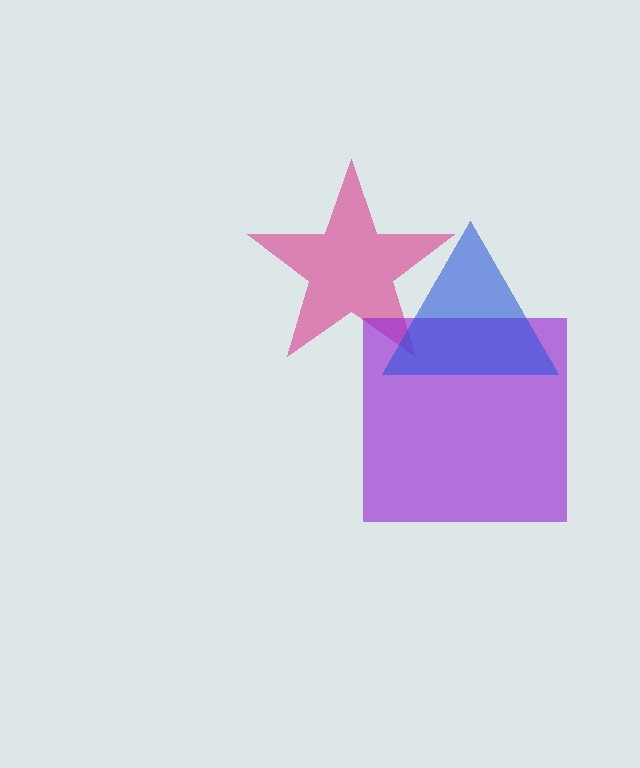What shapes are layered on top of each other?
The layered shapes are: a magenta star, a purple square, a blue triangle.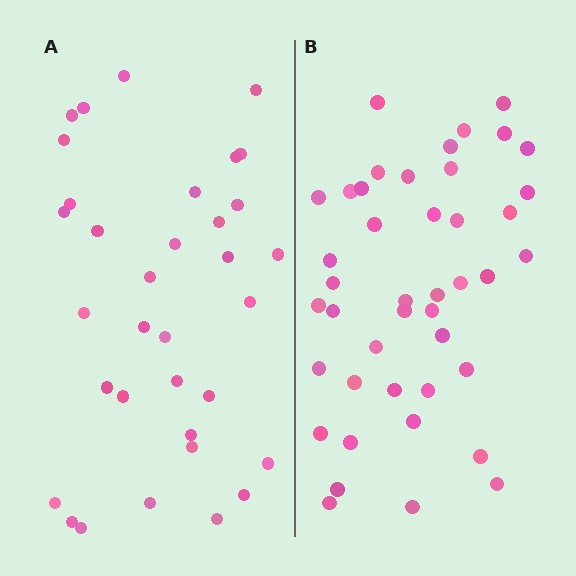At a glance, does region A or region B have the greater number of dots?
Region B (the right region) has more dots.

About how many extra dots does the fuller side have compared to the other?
Region B has roughly 8 or so more dots than region A.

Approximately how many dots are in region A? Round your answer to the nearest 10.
About 30 dots. (The exact count is 34, which rounds to 30.)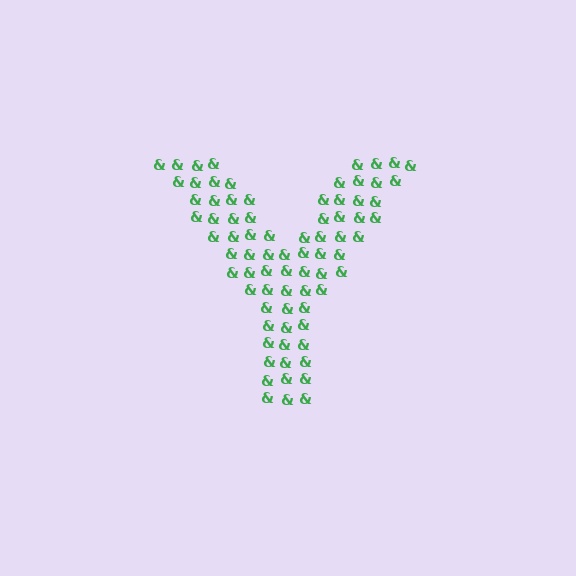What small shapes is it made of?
It is made of small ampersands.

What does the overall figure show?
The overall figure shows the letter Y.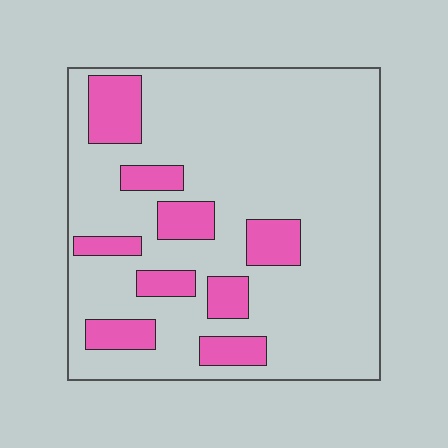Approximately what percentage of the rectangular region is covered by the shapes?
Approximately 20%.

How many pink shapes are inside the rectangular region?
9.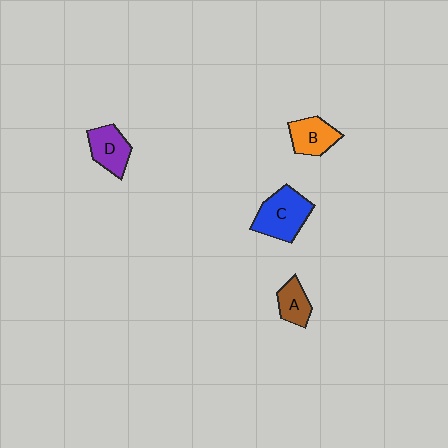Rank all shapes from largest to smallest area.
From largest to smallest: C (blue), D (purple), B (orange), A (brown).